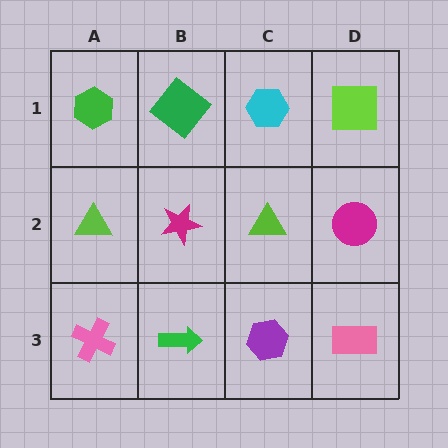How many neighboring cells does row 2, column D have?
3.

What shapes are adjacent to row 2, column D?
A lime square (row 1, column D), a pink rectangle (row 3, column D), a lime triangle (row 2, column C).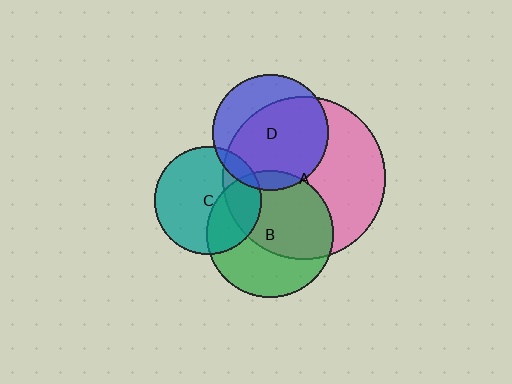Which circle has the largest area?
Circle A (pink).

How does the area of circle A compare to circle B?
Approximately 1.6 times.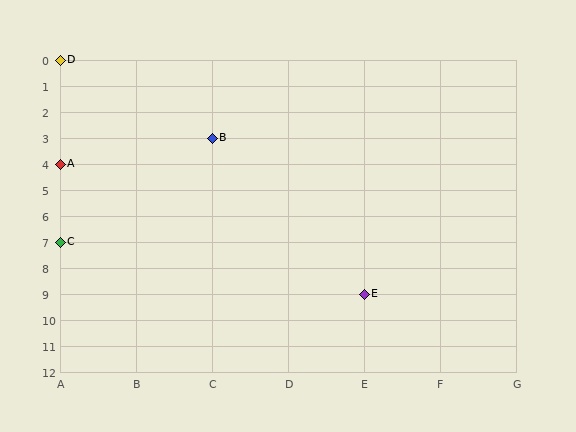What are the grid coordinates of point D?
Point D is at grid coordinates (A, 0).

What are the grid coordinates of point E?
Point E is at grid coordinates (E, 9).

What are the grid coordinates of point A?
Point A is at grid coordinates (A, 4).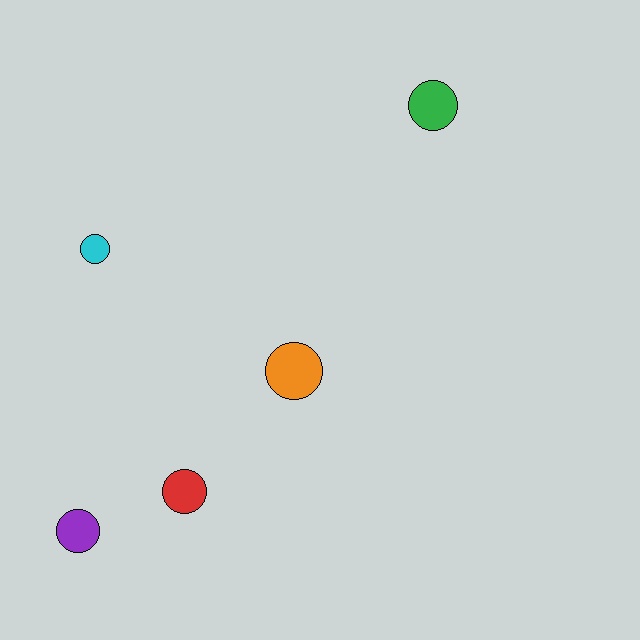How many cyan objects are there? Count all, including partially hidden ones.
There is 1 cyan object.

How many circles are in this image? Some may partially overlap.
There are 5 circles.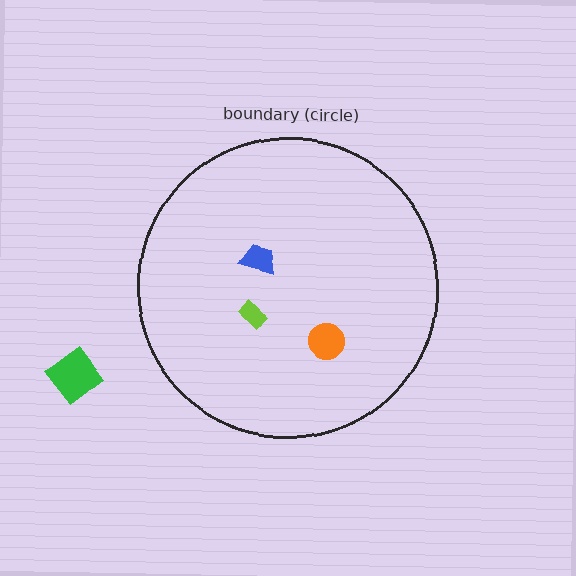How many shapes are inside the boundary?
3 inside, 1 outside.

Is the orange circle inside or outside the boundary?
Inside.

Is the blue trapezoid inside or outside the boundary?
Inside.